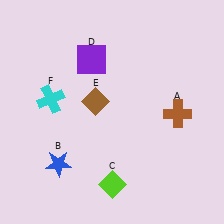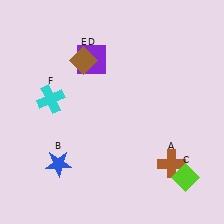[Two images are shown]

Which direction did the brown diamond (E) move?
The brown diamond (E) moved up.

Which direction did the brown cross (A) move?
The brown cross (A) moved down.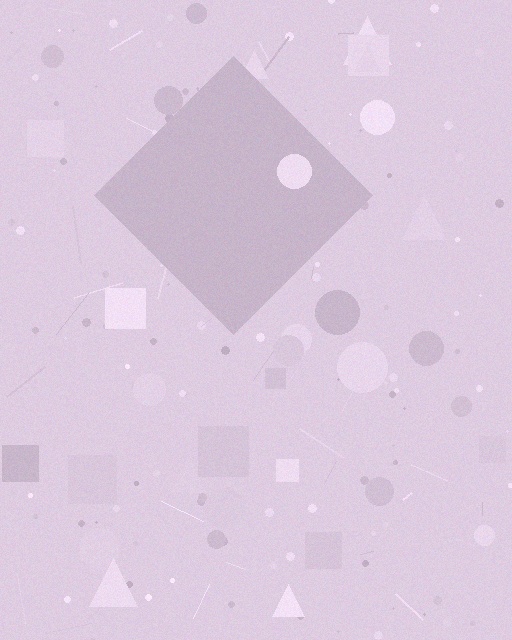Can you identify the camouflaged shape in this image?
The camouflaged shape is a diamond.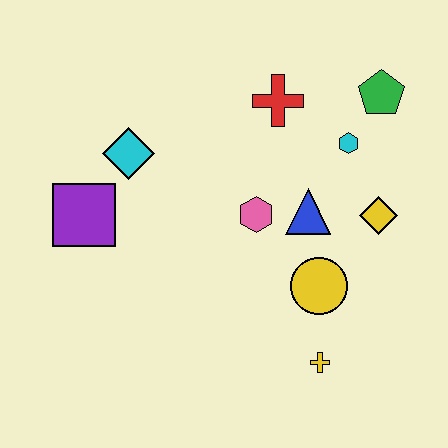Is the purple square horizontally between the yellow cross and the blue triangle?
No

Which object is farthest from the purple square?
The green pentagon is farthest from the purple square.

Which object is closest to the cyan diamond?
The purple square is closest to the cyan diamond.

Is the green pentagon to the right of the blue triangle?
Yes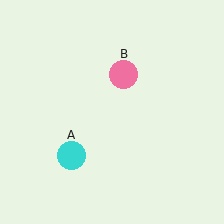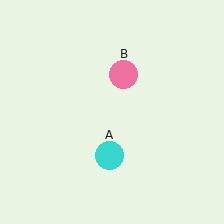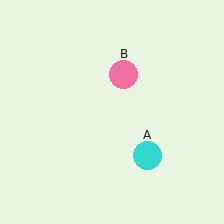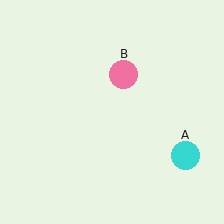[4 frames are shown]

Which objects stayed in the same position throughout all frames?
Pink circle (object B) remained stationary.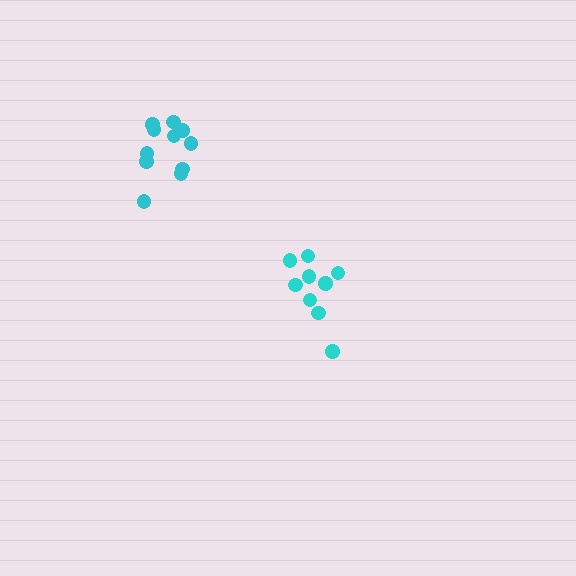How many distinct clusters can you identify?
There are 2 distinct clusters.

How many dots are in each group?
Group 1: 9 dots, Group 2: 11 dots (20 total).